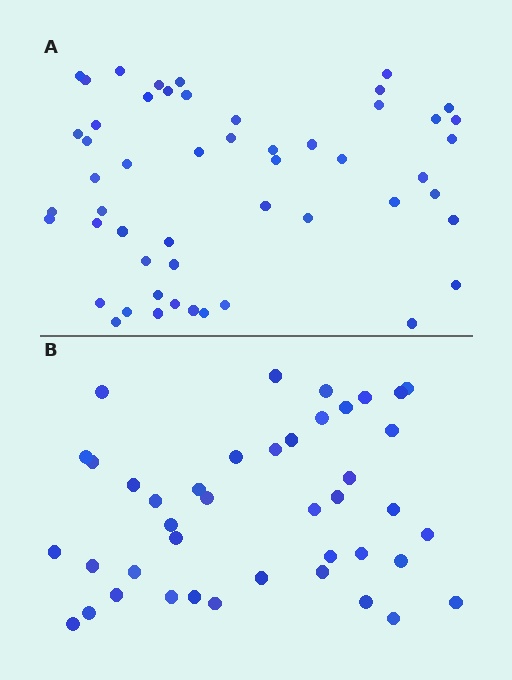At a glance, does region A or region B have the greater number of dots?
Region A (the top region) has more dots.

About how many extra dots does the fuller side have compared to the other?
Region A has roughly 10 or so more dots than region B.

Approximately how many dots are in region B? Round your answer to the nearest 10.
About 40 dots. (The exact count is 42, which rounds to 40.)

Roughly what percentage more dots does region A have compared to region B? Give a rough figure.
About 25% more.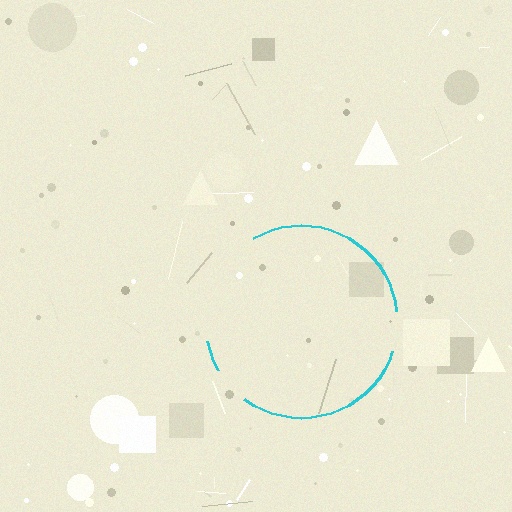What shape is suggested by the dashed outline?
The dashed outline suggests a circle.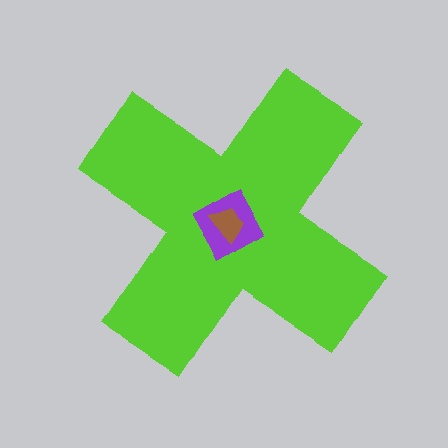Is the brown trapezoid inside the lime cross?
Yes.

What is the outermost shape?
The lime cross.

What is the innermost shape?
The brown trapezoid.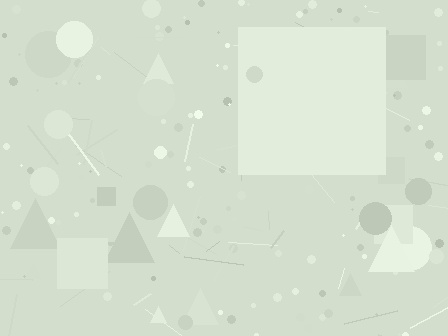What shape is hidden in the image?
A square is hidden in the image.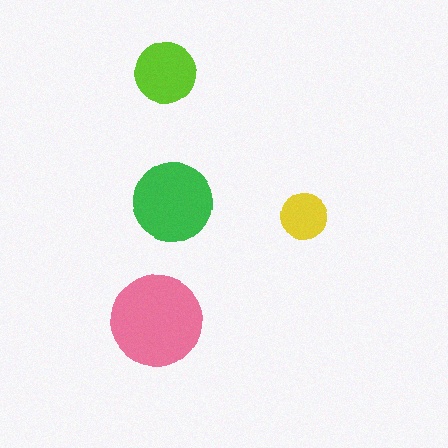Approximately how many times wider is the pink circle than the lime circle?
About 1.5 times wider.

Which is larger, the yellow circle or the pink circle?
The pink one.